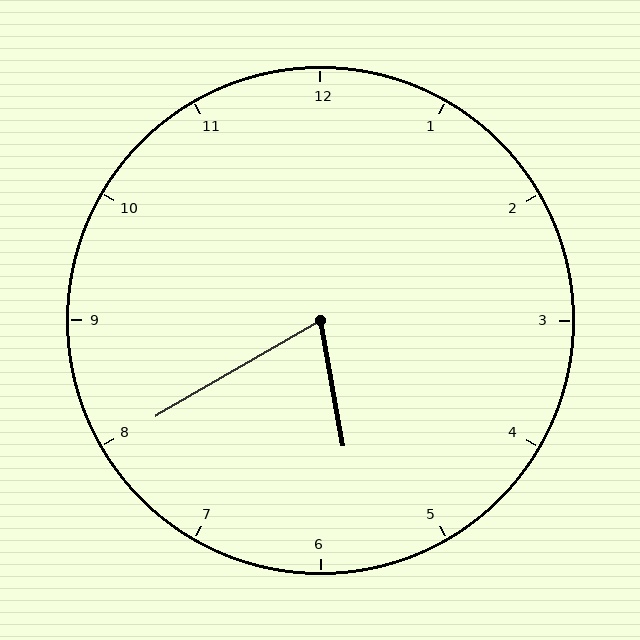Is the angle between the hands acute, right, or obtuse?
It is acute.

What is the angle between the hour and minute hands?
Approximately 70 degrees.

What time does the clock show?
5:40.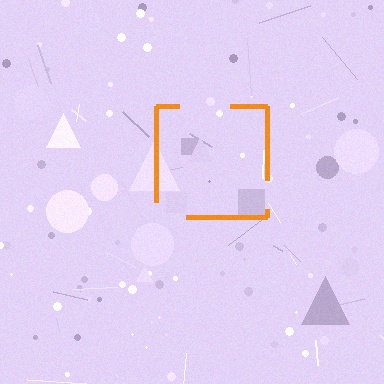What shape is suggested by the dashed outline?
The dashed outline suggests a square.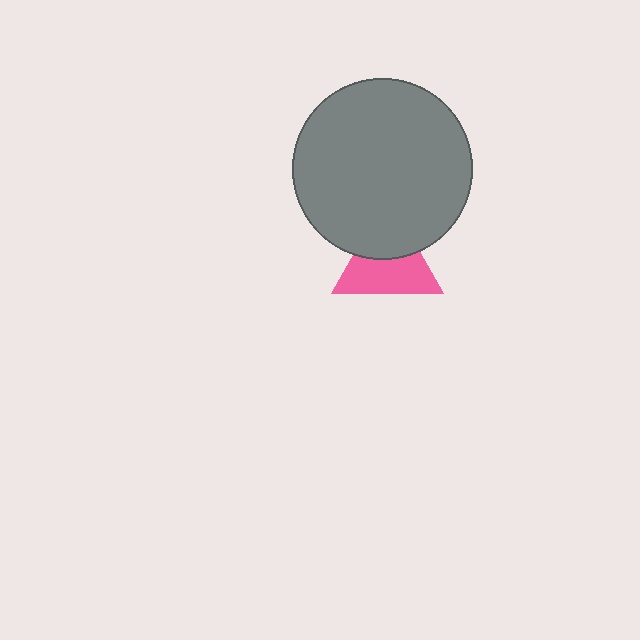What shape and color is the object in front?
The object in front is a gray circle.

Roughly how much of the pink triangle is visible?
About half of it is visible (roughly 59%).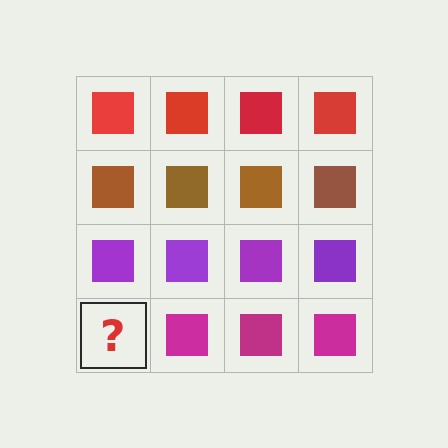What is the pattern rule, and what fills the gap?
The rule is that each row has a consistent color. The gap should be filled with a magenta square.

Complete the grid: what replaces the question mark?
The question mark should be replaced with a magenta square.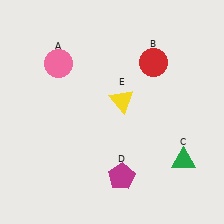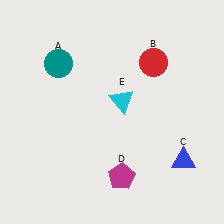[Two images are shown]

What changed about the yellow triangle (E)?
In Image 1, E is yellow. In Image 2, it changed to cyan.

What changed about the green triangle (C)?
In Image 1, C is green. In Image 2, it changed to blue.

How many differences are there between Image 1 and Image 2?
There are 3 differences between the two images.